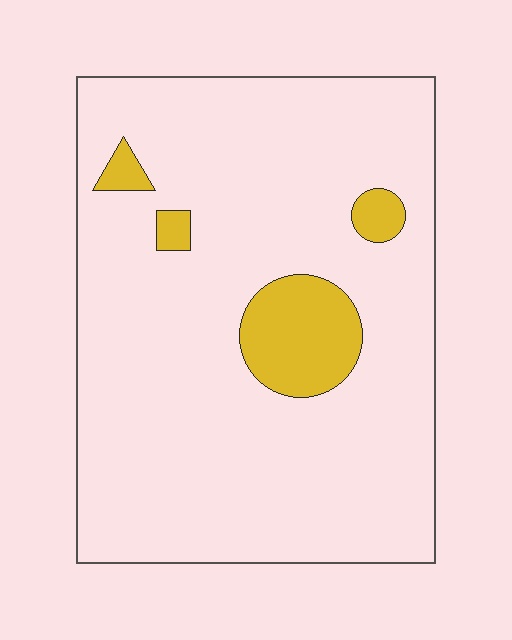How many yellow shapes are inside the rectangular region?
4.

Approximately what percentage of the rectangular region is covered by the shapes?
Approximately 10%.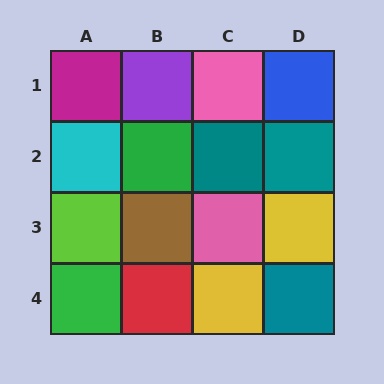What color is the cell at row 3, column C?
Pink.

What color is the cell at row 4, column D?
Teal.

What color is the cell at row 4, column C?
Yellow.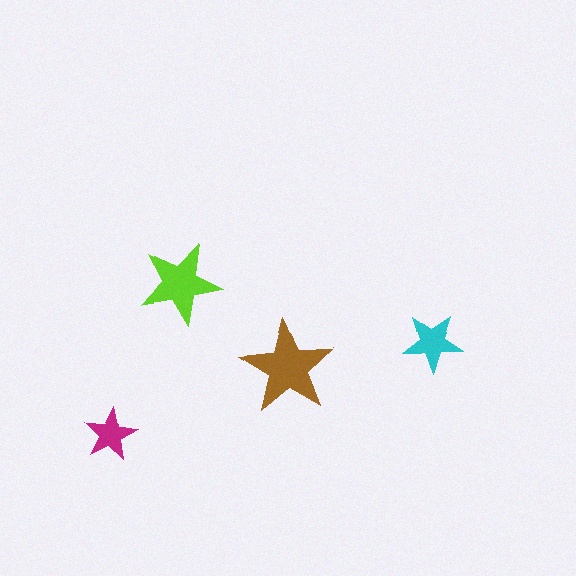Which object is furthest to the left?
The magenta star is leftmost.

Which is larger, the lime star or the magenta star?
The lime one.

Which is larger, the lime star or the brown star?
The brown one.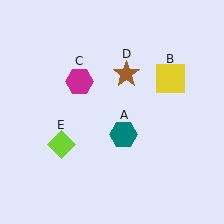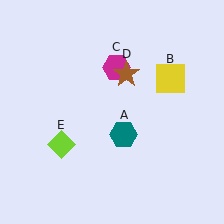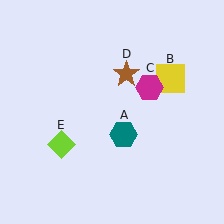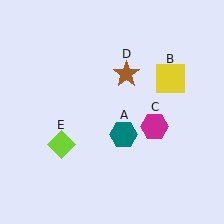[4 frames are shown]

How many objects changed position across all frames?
1 object changed position: magenta hexagon (object C).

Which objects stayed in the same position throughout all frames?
Teal hexagon (object A) and yellow square (object B) and brown star (object D) and lime diamond (object E) remained stationary.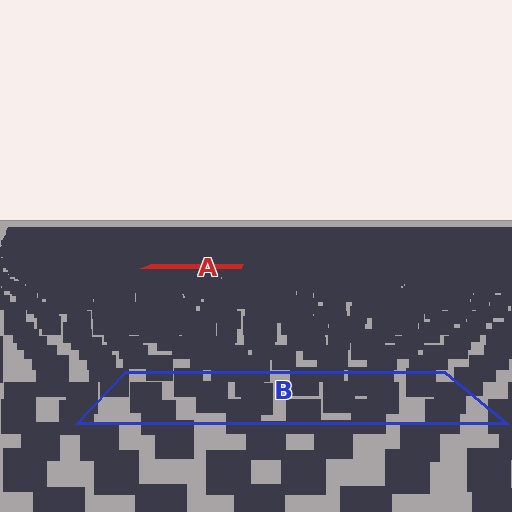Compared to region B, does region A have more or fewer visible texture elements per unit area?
Region A has more texture elements per unit area — they are packed more densely because it is farther away.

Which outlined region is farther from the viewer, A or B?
Region A is farther from the viewer — the texture elements inside it appear smaller and more densely packed.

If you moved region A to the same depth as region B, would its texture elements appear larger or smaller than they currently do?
They would appear larger. At a closer depth, the same texture elements are projected at a bigger on-screen size.